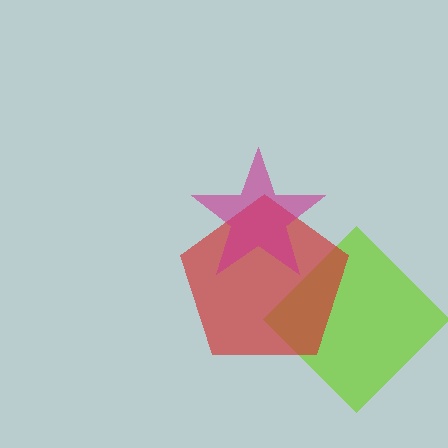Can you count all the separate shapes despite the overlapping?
Yes, there are 3 separate shapes.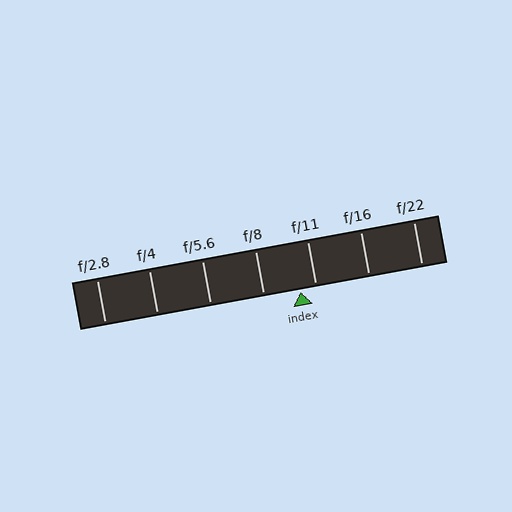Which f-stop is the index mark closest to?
The index mark is closest to f/11.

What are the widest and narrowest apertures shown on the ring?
The widest aperture shown is f/2.8 and the narrowest is f/22.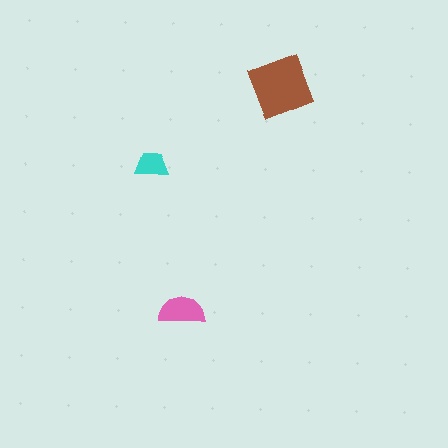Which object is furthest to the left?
The cyan trapezoid is leftmost.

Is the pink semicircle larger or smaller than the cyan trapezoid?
Larger.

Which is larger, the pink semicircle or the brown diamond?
The brown diamond.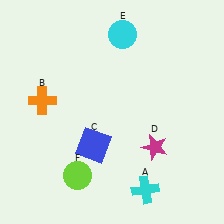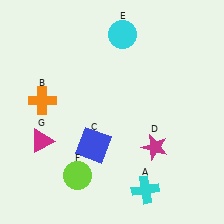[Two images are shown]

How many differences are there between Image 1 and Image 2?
There is 1 difference between the two images.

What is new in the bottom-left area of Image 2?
A magenta triangle (G) was added in the bottom-left area of Image 2.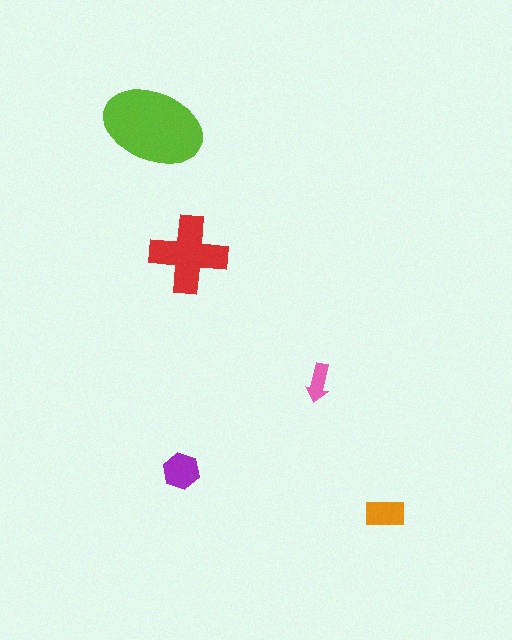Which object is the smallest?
The pink arrow.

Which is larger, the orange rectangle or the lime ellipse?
The lime ellipse.